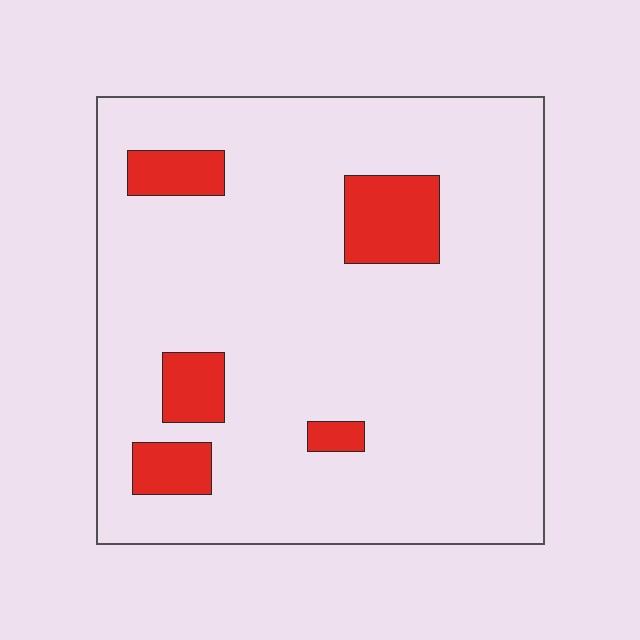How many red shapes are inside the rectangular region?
5.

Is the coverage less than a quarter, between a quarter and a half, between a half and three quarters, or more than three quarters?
Less than a quarter.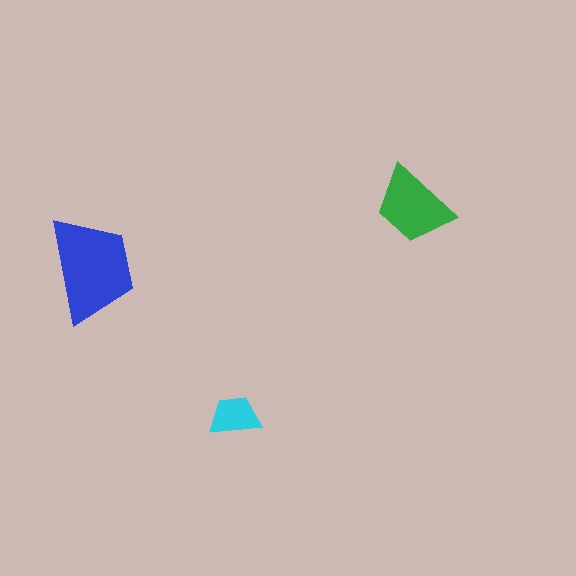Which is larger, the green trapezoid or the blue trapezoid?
The blue one.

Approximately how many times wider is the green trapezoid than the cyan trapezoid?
About 1.5 times wider.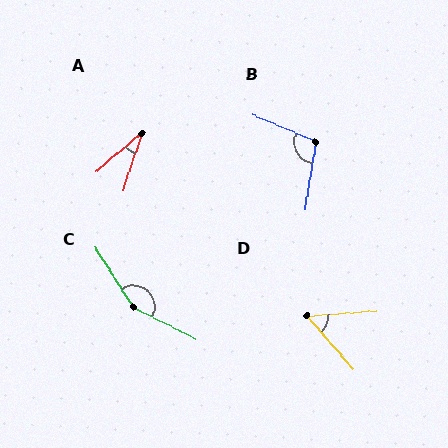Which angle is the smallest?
A, at approximately 31 degrees.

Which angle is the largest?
C, at approximately 149 degrees.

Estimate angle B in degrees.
Approximately 104 degrees.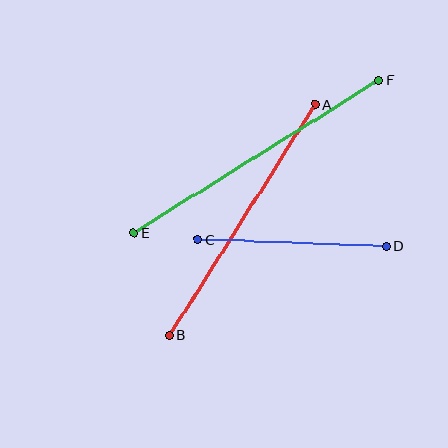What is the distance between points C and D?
The distance is approximately 188 pixels.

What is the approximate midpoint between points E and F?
The midpoint is at approximately (256, 156) pixels.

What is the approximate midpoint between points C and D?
The midpoint is at approximately (292, 243) pixels.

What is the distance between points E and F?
The distance is approximately 289 pixels.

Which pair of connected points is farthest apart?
Points E and F are farthest apart.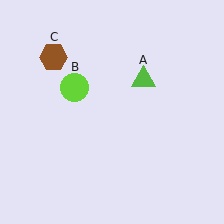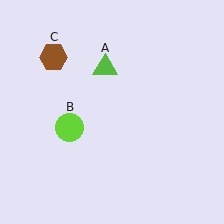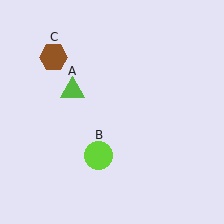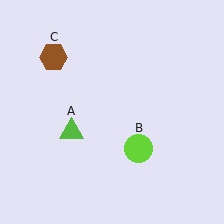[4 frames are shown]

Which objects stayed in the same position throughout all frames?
Brown hexagon (object C) remained stationary.